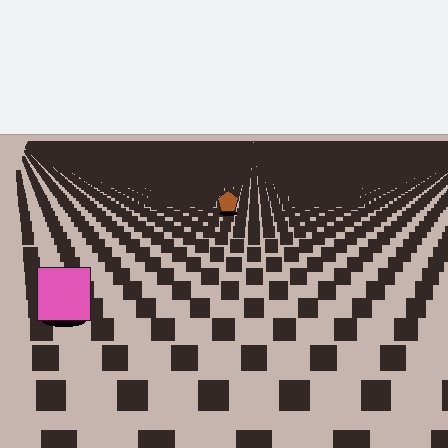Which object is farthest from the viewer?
The brown pentagon is farthest from the viewer. It appears smaller and the ground texture around it is denser.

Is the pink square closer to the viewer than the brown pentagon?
Yes. The pink square is closer — you can tell from the texture gradient: the ground texture is coarser near it.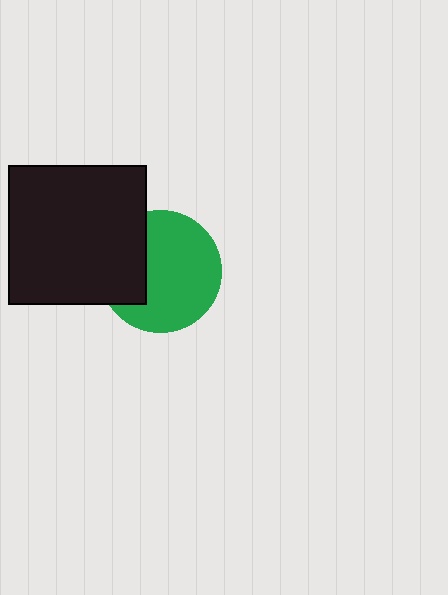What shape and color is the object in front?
The object in front is a black square.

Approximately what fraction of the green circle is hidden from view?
Roughly 31% of the green circle is hidden behind the black square.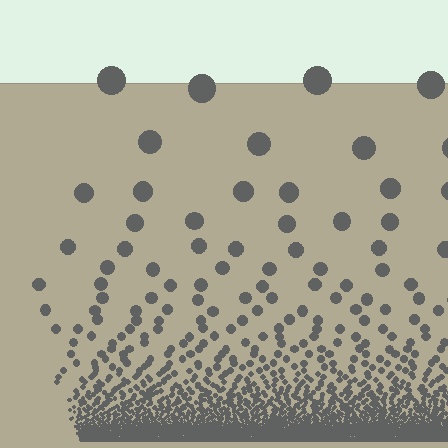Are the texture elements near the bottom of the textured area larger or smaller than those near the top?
Smaller. The gradient is inverted — elements near the bottom are smaller and denser.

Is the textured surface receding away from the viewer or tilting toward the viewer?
The surface appears to tilt toward the viewer. Texture elements get larger and sparser toward the top.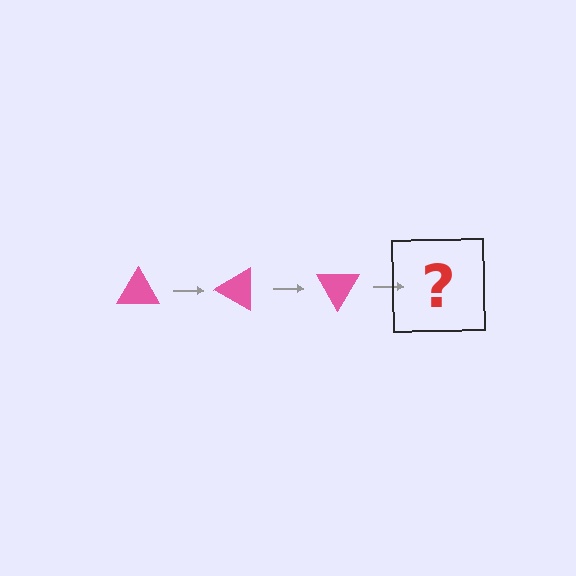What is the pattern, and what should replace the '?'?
The pattern is that the triangle rotates 30 degrees each step. The '?' should be a pink triangle rotated 90 degrees.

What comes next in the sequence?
The next element should be a pink triangle rotated 90 degrees.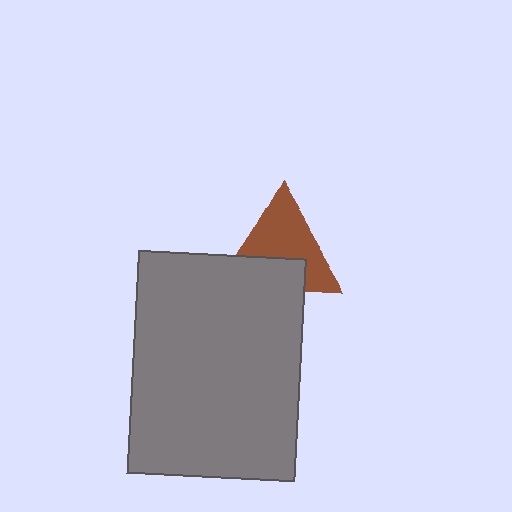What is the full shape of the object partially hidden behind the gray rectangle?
The partially hidden object is a brown triangle.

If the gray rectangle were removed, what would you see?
You would see the complete brown triangle.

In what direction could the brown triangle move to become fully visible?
The brown triangle could move up. That would shift it out from behind the gray rectangle entirely.